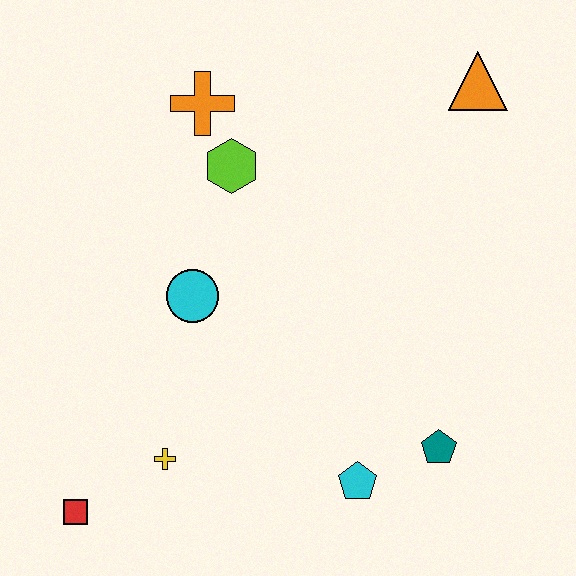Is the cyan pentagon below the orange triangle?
Yes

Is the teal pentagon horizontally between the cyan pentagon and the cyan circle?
No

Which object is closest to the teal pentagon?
The cyan pentagon is closest to the teal pentagon.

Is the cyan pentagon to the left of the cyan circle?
No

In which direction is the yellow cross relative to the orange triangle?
The yellow cross is below the orange triangle.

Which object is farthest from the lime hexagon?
The red square is farthest from the lime hexagon.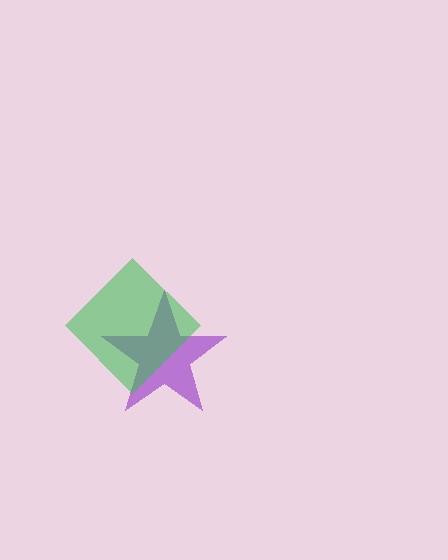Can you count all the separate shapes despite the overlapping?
Yes, there are 2 separate shapes.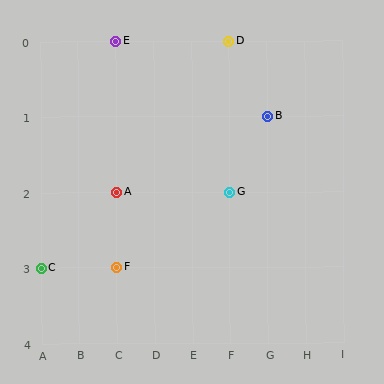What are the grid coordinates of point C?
Point C is at grid coordinates (A, 3).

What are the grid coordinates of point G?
Point G is at grid coordinates (F, 2).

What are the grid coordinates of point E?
Point E is at grid coordinates (C, 0).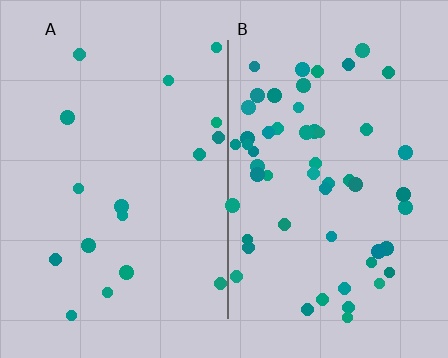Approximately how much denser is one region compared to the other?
Approximately 3.2× — region B over region A.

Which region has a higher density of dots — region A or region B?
B (the right).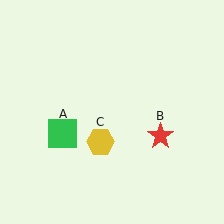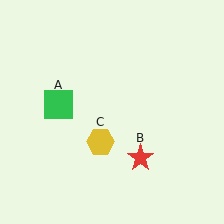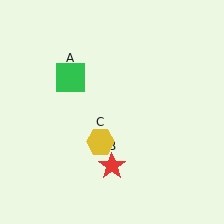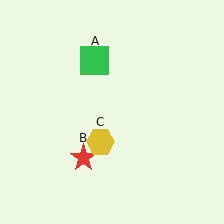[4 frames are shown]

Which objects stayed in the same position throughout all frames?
Yellow hexagon (object C) remained stationary.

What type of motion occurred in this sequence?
The green square (object A), red star (object B) rotated clockwise around the center of the scene.